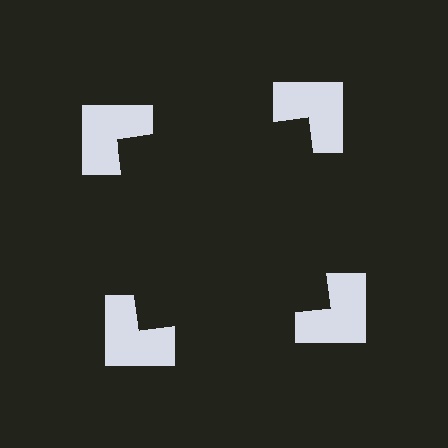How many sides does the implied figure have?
4 sides.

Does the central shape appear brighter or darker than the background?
It typically appears slightly darker than the background, even though no actual brightness change is drawn.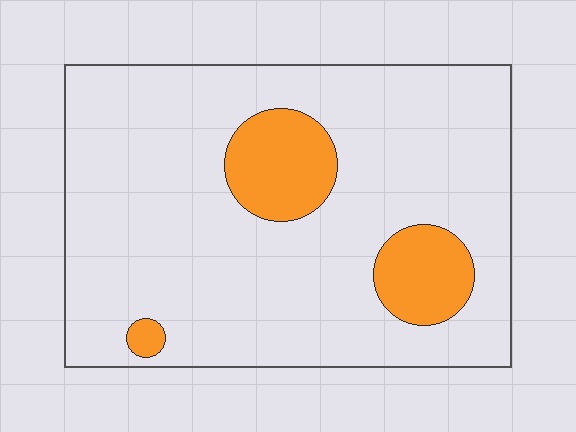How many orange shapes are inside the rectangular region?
3.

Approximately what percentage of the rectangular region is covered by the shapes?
Approximately 15%.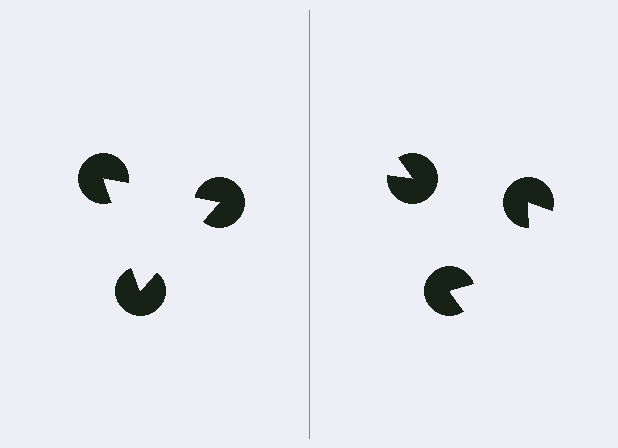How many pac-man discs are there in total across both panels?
6 — 3 on each side.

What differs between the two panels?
The pac-man discs are positioned identically on both sides; only the wedge orientations differ. On the left they align to a triangle; on the right they are misaligned.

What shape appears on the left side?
An illusory triangle.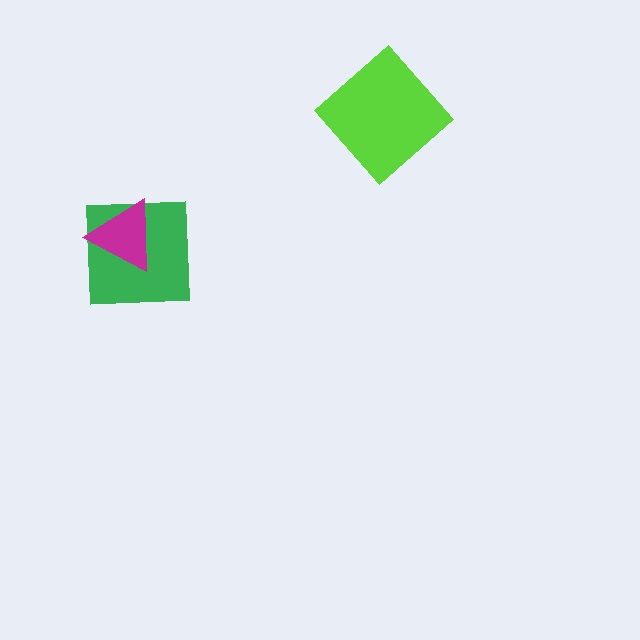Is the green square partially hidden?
Yes, it is partially covered by another shape.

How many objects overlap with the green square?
1 object overlaps with the green square.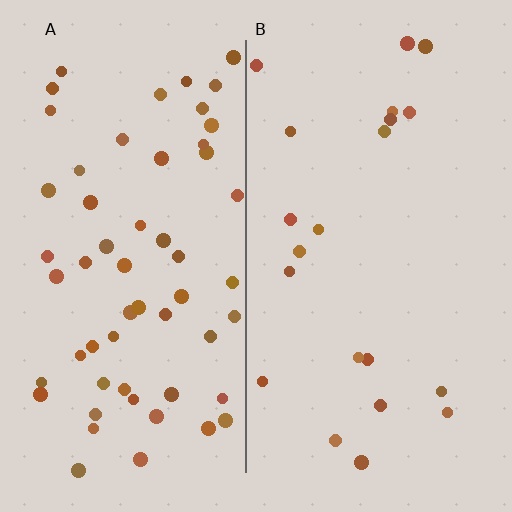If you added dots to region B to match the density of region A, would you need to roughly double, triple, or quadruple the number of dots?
Approximately triple.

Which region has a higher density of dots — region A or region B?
A (the left).